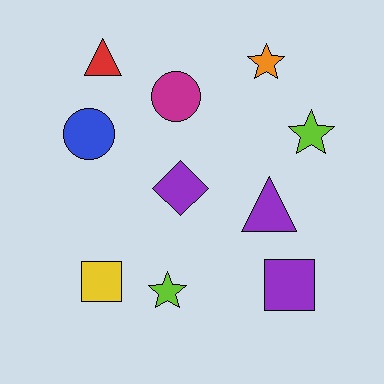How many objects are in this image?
There are 10 objects.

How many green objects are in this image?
There are no green objects.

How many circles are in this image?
There are 2 circles.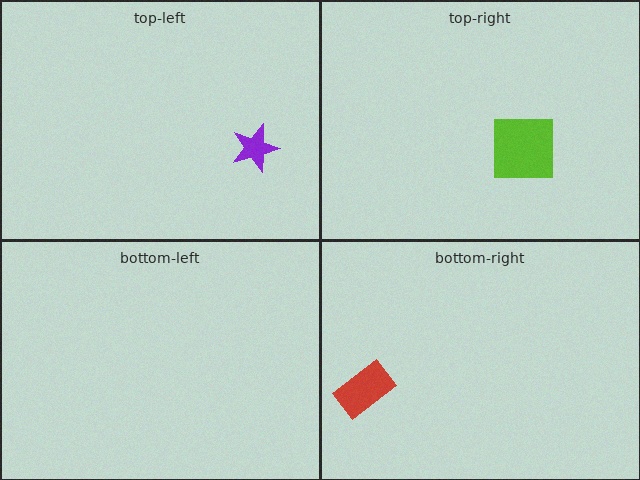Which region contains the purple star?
The top-left region.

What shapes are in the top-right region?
The lime square.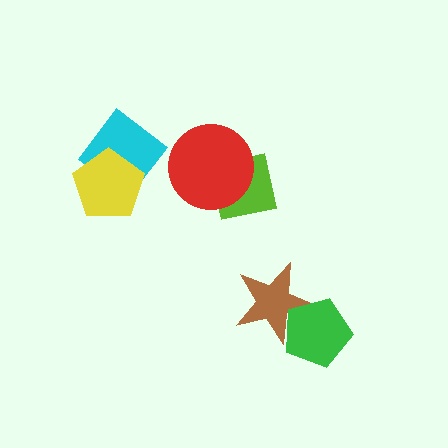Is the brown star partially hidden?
Yes, it is partially covered by another shape.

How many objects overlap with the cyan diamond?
1 object overlaps with the cyan diamond.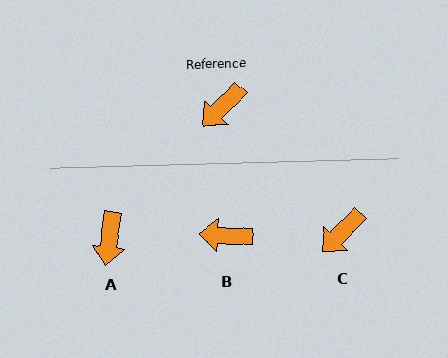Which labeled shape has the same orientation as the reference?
C.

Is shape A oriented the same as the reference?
No, it is off by about 37 degrees.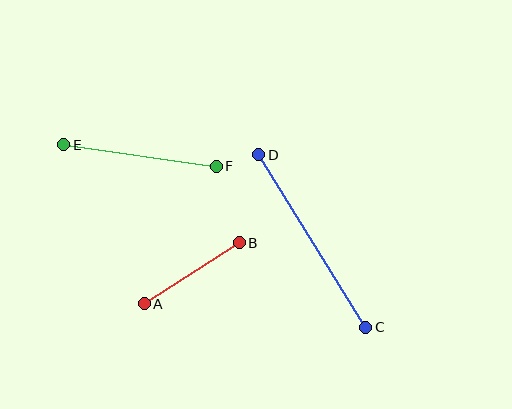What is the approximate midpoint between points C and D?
The midpoint is at approximately (312, 241) pixels.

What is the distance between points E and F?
The distance is approximately 154 pixels.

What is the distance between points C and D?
The distance is approximately 203 pixels.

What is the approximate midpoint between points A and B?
The midpoint is at approximately (192, 273) pixels.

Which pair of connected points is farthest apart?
Points C and D are farthest apart.